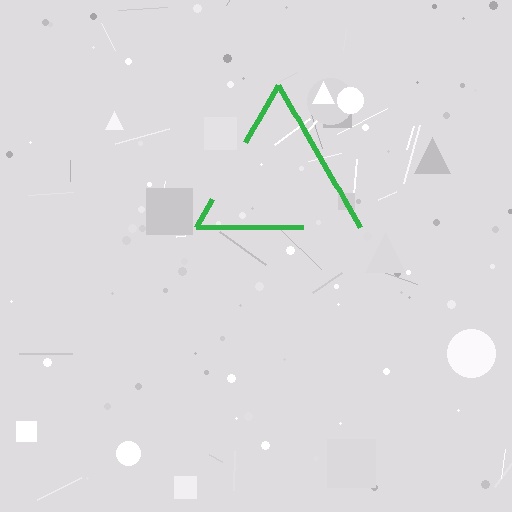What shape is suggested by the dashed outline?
The dashed outline suggests a triangle.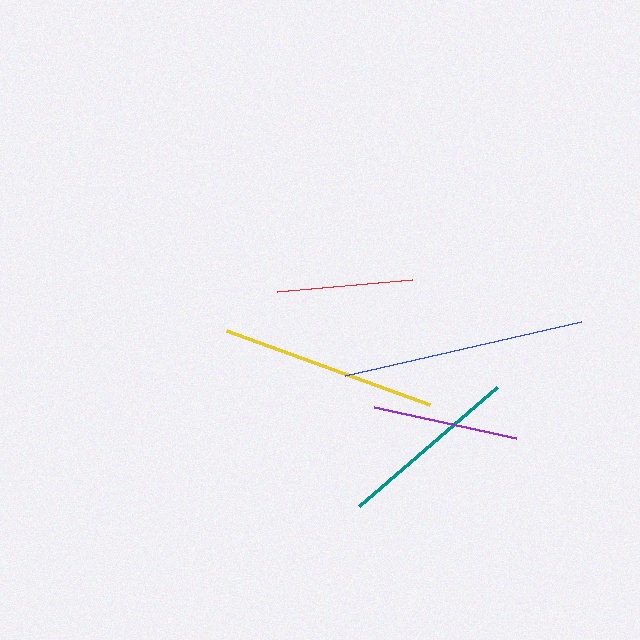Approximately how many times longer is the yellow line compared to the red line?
The yellow line is approximately 1.6 times the length of the red line.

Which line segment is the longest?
The blue line is the longest at approximately 242 pixels.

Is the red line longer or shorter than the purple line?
The purple line is longer than the red line.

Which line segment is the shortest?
The red line is the shortest at approximately 135 pixels.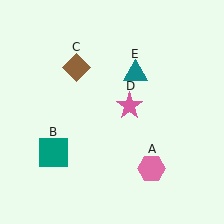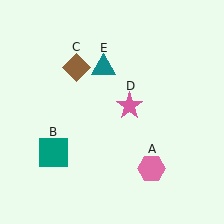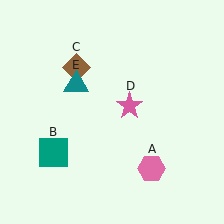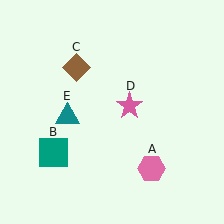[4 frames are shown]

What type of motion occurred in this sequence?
The teal triangle (object E) rotated counterclockwise around the center of the scene.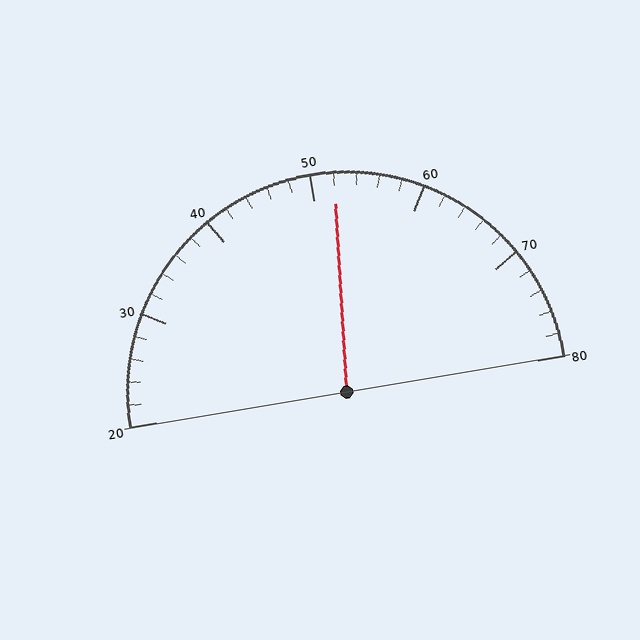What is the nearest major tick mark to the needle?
The nearest major tick mark is 50.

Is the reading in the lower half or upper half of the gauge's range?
The reading is in the upper half of the range (20 to 80).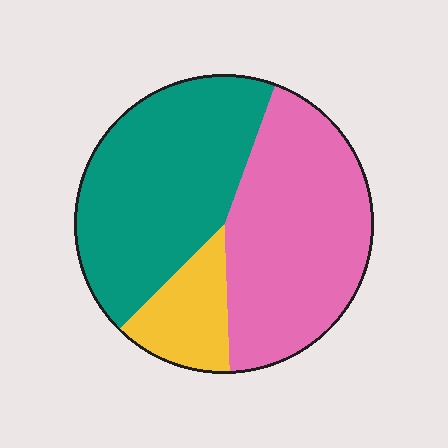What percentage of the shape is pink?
Pink covers around 45% of the shape.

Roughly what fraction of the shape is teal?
Teal covers 43% of the shape.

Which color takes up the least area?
Yellow, at roughly 15%.